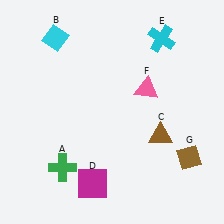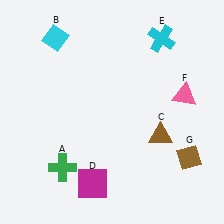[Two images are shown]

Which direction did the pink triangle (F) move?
The pink triangle (F) moved right.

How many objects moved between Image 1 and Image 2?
1 object moved between the two images.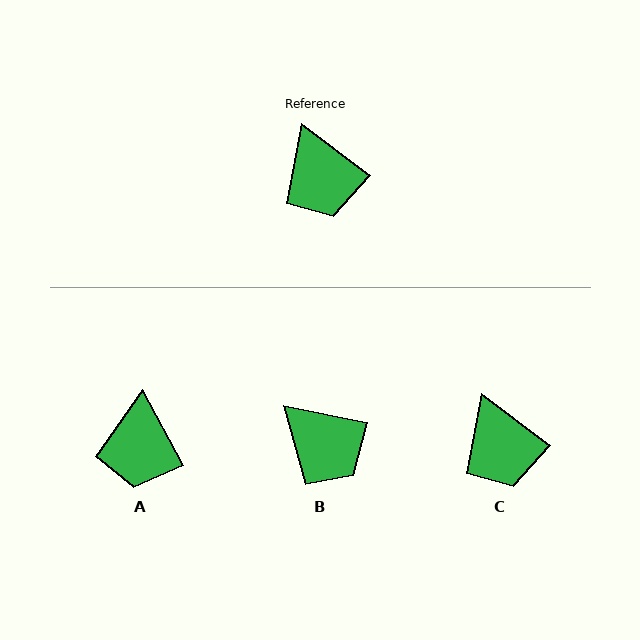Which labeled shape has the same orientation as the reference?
C.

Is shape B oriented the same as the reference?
No, it is off by about 26 degrees.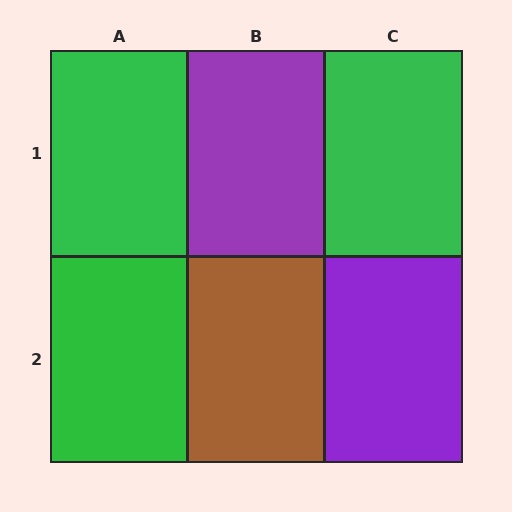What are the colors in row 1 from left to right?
Green, purple, green.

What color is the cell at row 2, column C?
Purple.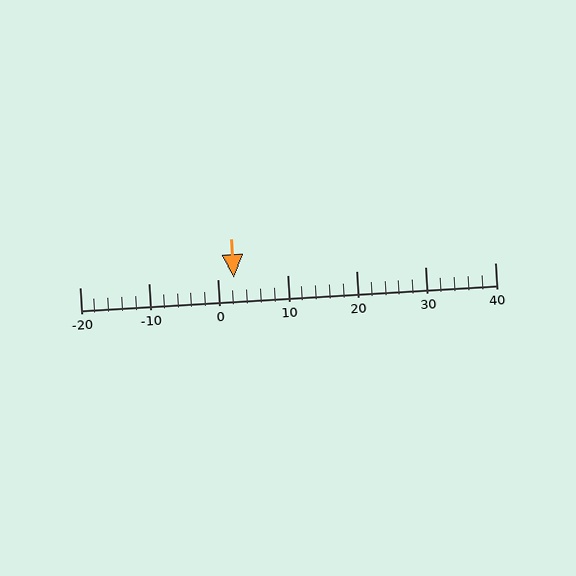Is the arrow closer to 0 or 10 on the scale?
The arrow is closer to 0.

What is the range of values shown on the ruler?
The ruler shows values from -20 to 40.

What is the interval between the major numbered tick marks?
The major tick marks are spaced 10 units apart.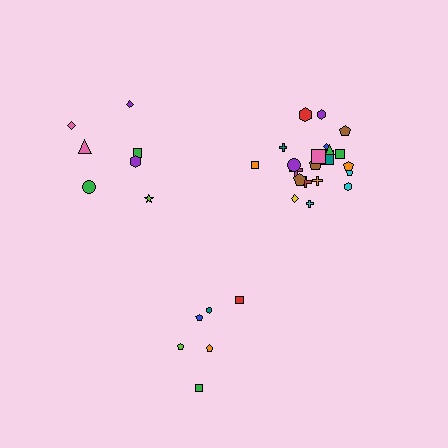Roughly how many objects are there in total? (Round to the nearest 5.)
Roughly 35 objects in total.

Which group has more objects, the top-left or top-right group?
The top-right group.